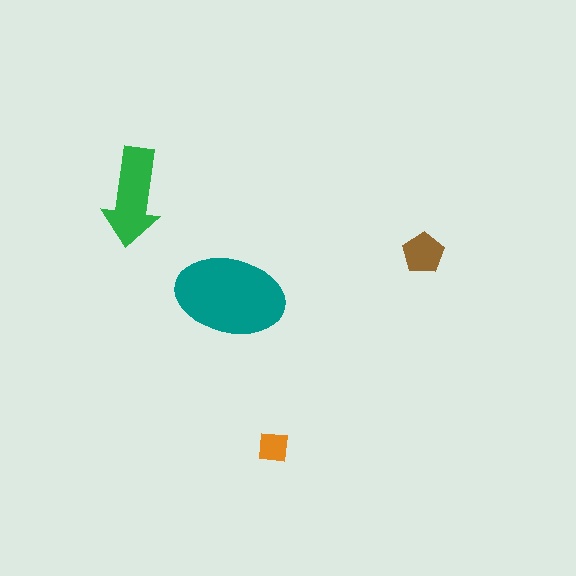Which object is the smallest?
The orange square.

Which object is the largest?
The teal ellipse.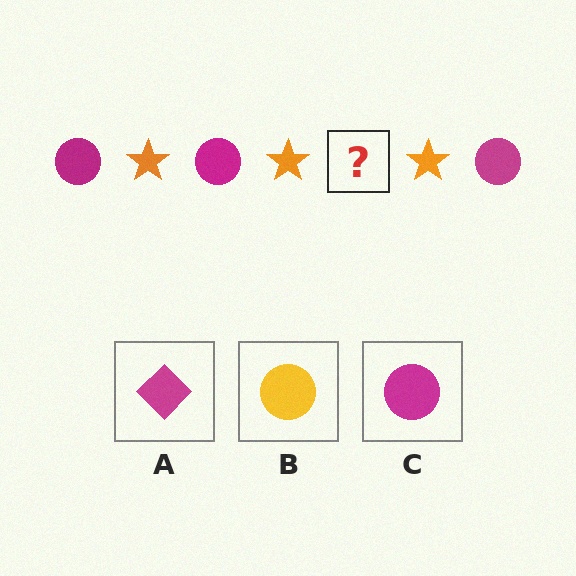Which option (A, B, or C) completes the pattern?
C.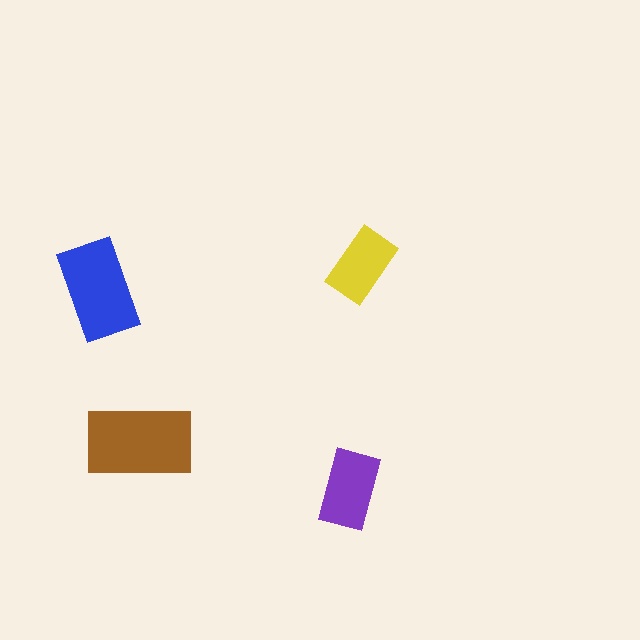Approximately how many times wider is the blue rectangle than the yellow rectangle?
About 1.5 times wider.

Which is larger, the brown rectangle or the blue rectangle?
The brown one.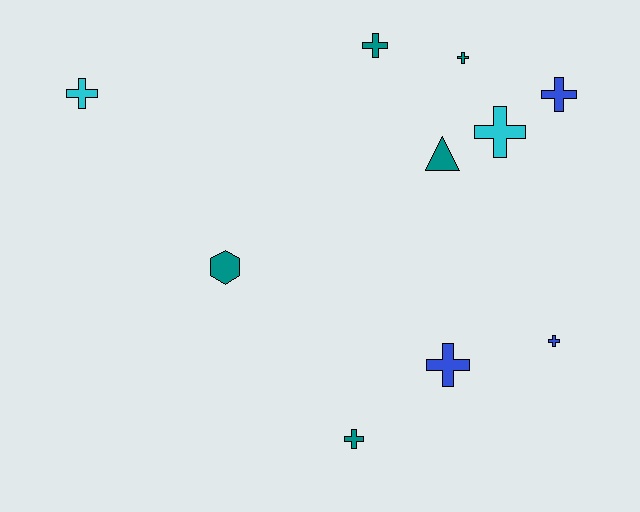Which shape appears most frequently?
Cross, with 8 objects.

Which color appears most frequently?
Teal, with 5 objects.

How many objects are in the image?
There are 10 objects.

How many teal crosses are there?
There are 3 teal crosses.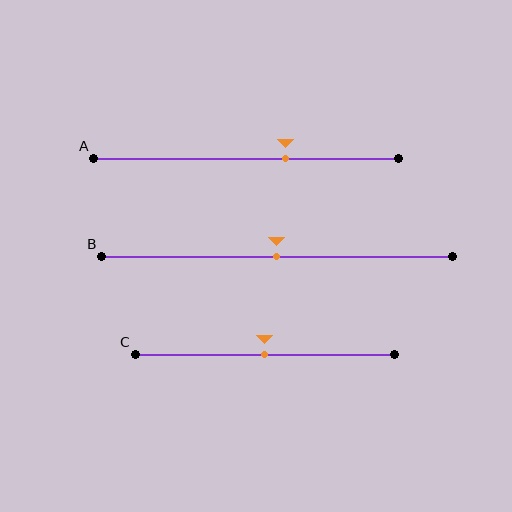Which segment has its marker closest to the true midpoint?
Segment B has its marker closest to the true midpoint.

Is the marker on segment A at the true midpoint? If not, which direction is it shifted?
No, the marker on segment A is shifted to the right by about 13% of the segment length.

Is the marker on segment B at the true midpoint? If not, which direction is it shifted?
Yes, the marker on segment B is at the true midpoint.